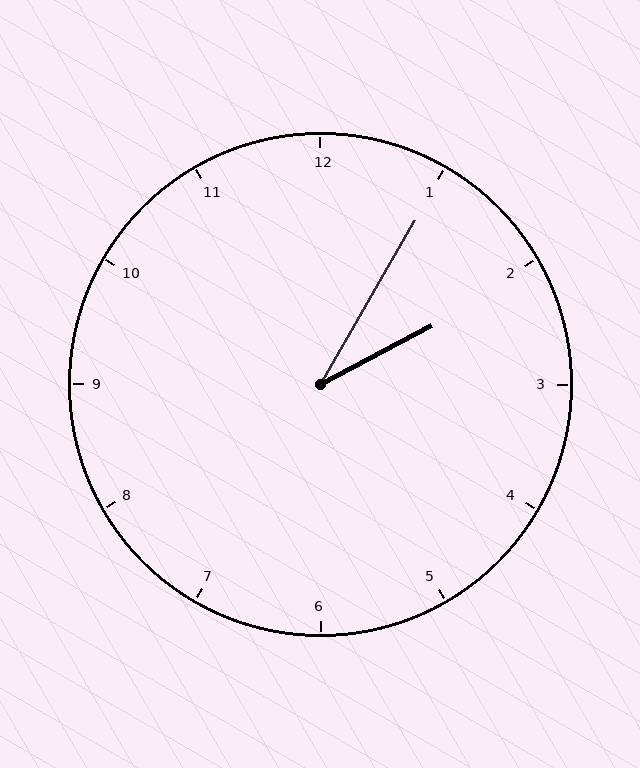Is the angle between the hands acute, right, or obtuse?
It is acute.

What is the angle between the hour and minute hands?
Approximately 32 degrees.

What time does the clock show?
2:05.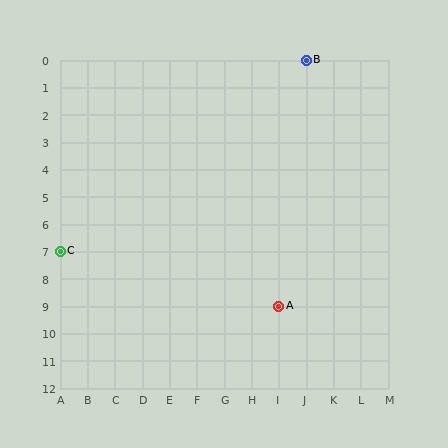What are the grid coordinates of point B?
Point B is at grid coordinates (J, 0).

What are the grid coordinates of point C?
Point C is at grid coordinates (A, 7).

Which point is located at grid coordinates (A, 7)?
Point C is at (A, 7).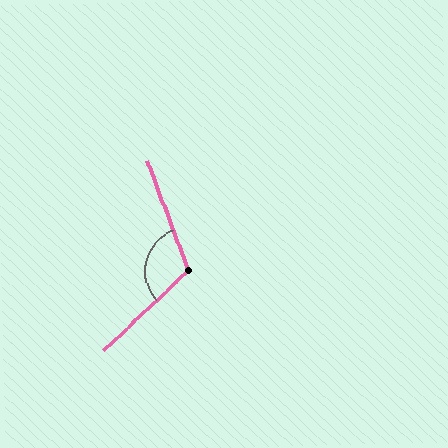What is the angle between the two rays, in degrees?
Approximately 113 degrees.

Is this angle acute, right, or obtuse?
It is obtuse.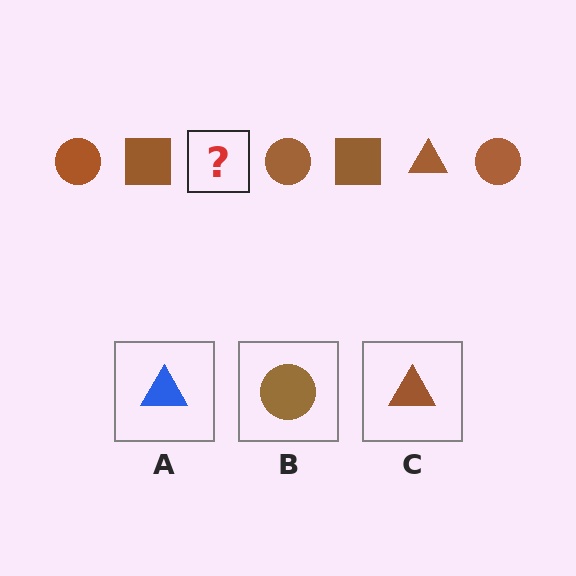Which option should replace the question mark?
Option C.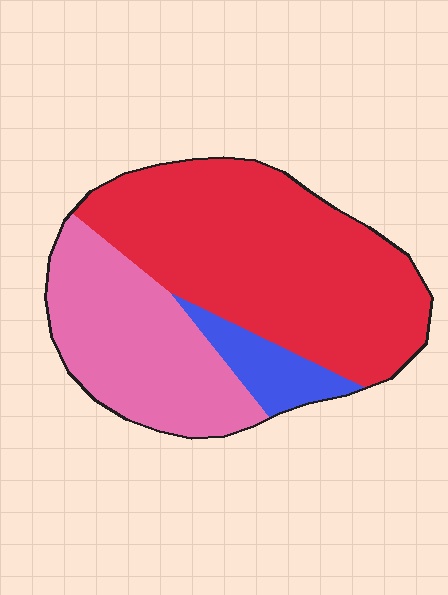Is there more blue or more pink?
Pink.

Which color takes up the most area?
Red, at roughly 60%.